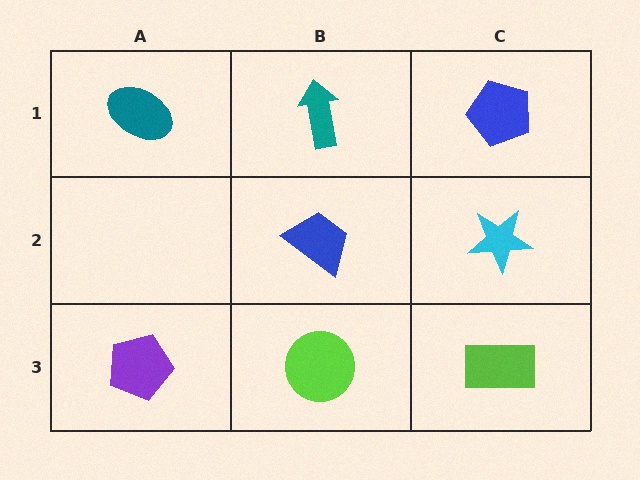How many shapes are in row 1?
3 shapes.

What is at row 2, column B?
A blue trapezoid.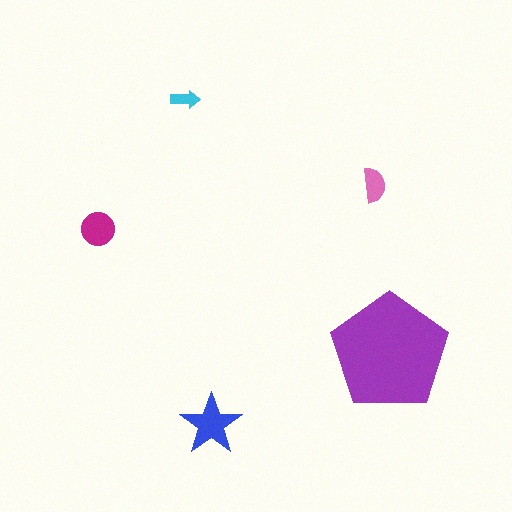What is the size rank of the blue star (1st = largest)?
2nd.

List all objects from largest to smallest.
The purple pentagon, the blue star, the magenta circle, the pink semicircle, the cyan arrow.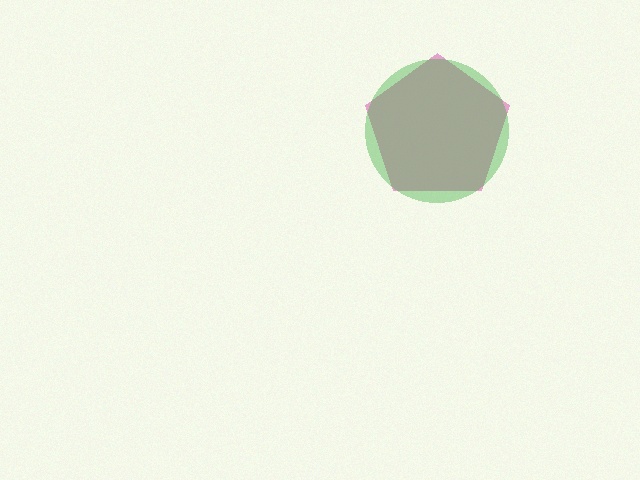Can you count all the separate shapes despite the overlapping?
Yes, there are 2 separate shapes.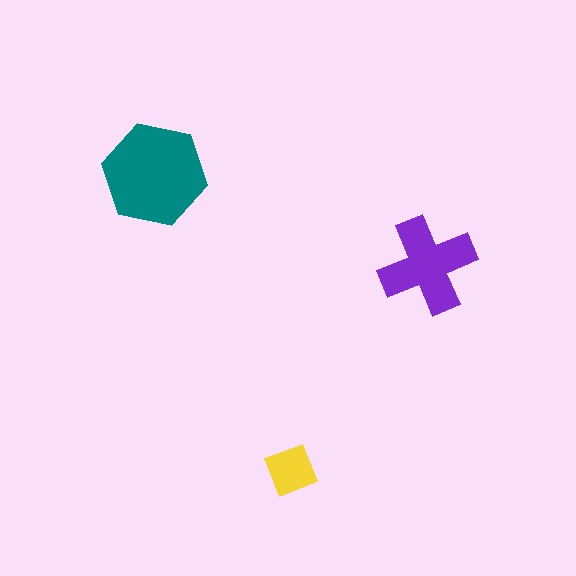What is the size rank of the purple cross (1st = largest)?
2nd.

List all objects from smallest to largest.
The yellow square, the purple cross, the teal hexagon.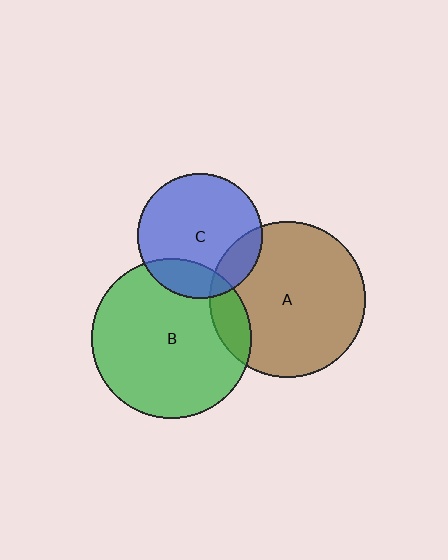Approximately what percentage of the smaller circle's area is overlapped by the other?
Approximately 15%.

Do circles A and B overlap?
Yes.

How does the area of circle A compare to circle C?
Approximately 1.5 times.